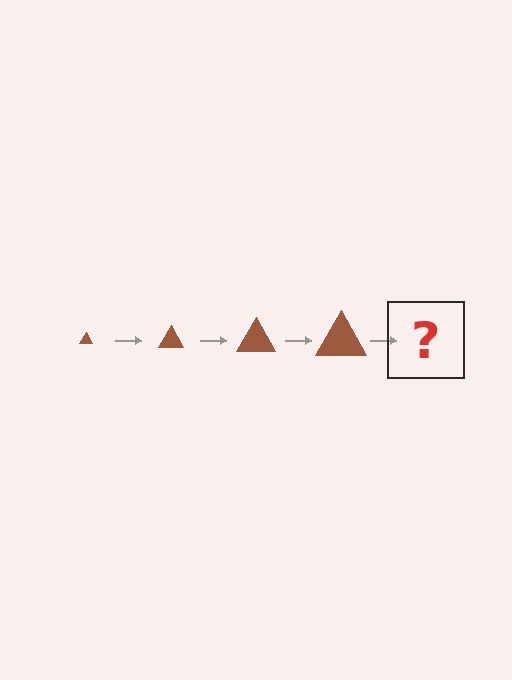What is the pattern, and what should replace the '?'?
The pattern is that the triangle gets progressively larger each step. The '?' should be a brown triangle, larger than the previous one.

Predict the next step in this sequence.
The next step is a brown triangle, larger than the previous one.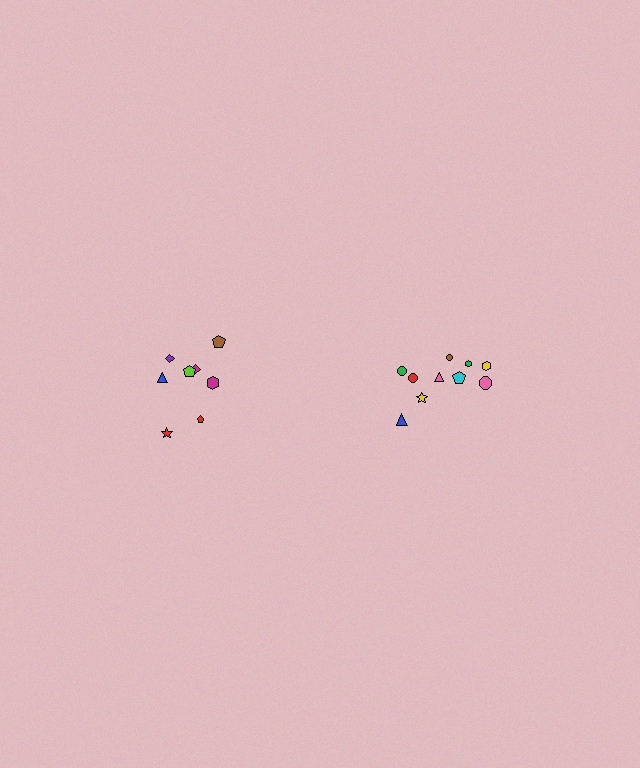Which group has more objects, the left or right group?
The right group.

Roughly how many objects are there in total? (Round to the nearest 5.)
Roughly 20 objects in total.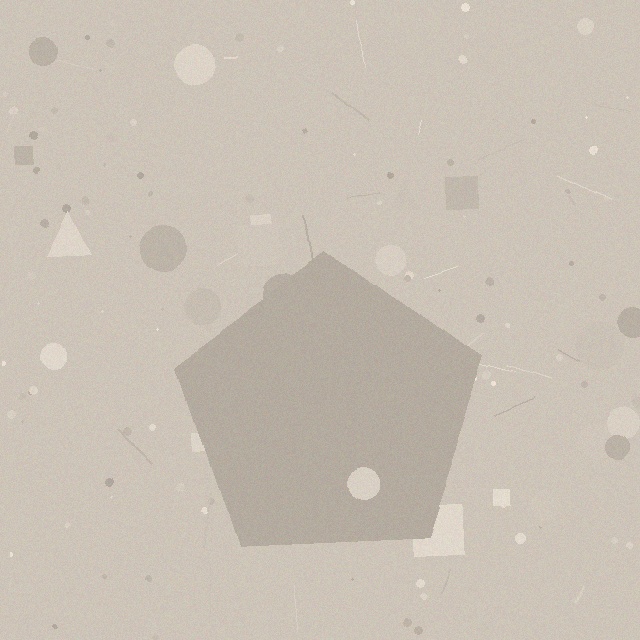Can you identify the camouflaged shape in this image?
The camouflaged shape is a pentagon.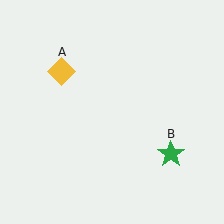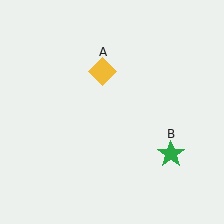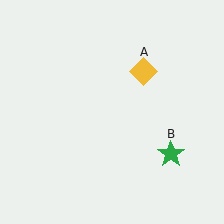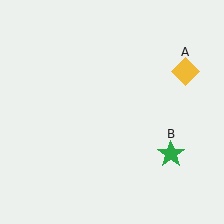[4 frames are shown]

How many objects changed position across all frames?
1 object changed position: yellow diamond (object A).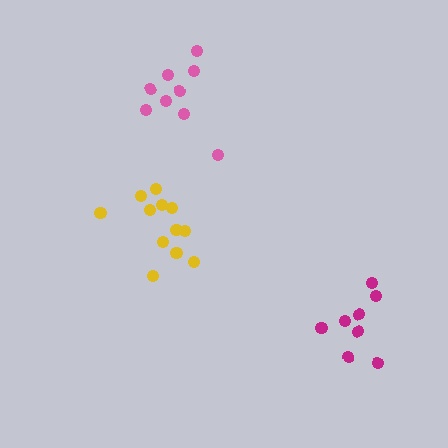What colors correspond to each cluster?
The clusters are colored: yellow, magenta, pink.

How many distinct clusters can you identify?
There are 3 distinct clusters.